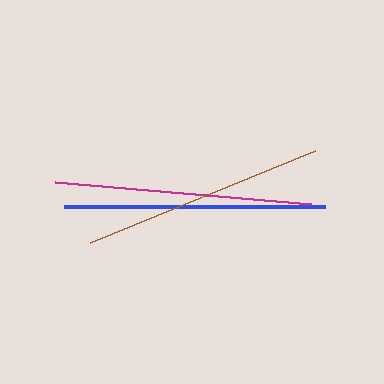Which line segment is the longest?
The blue line is the longest at approximately 261 pixels.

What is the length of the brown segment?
The brown segment is approximately 243 pixels long.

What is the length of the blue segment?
The blue segment is approximately 261 pixels long.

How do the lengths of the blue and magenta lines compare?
The blue and magenta lines are approximately the same length.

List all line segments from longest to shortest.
From longest to shortest: blue, magenta, brown.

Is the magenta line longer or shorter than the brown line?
The magenta line is longer than the brown line.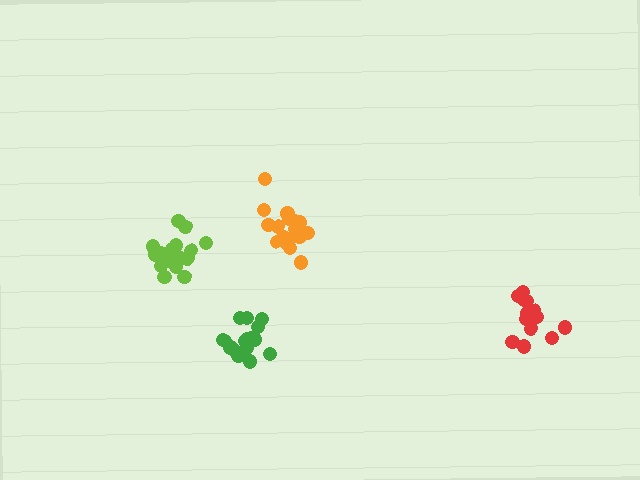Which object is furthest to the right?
The red cluster is rightmost.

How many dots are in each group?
Group 1: 18 dots, Group 2: 13 dots, Group 3: 16 dots, Group 4: 18 dots (65 total).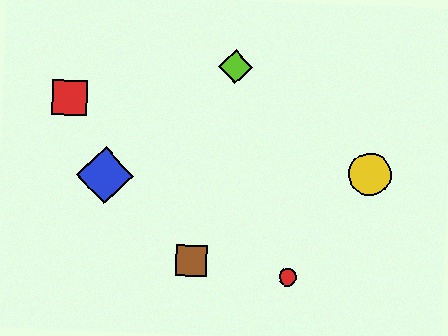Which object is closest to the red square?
The blue diamond is closest to the red square.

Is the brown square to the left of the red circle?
Yes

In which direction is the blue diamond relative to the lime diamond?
The blue diamond is to the left of the lime diamond.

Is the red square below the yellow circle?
No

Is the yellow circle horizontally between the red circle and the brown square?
No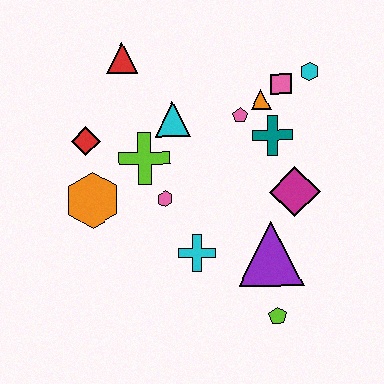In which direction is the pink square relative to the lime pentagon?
The pink square is above the lime pentagon.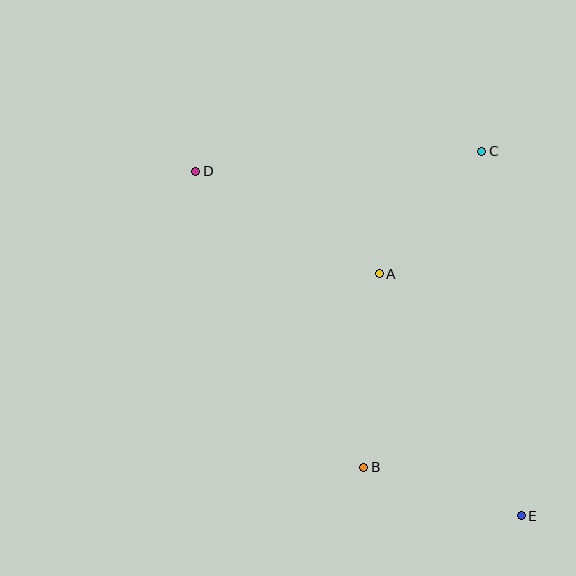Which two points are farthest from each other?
Points D and E are farthest from each other.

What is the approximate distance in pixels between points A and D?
The distance between A and D is approximately 210 pixels.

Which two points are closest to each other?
Points A and C are closest to each other.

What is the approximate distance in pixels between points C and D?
The distance between C and D is approximately 286 pixels.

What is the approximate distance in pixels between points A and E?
The distance between A and E is approximately 281 pixels.